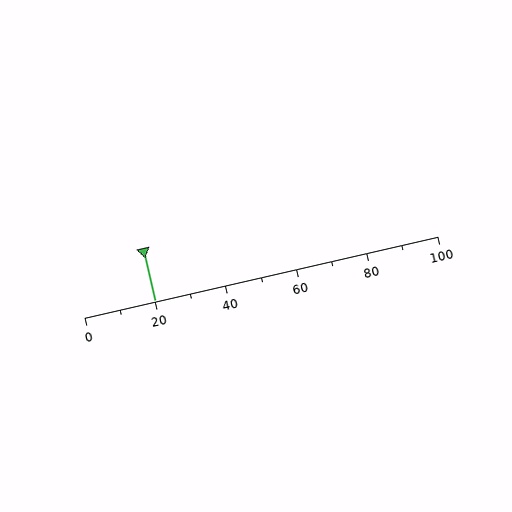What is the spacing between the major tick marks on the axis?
The major ticks are spaced 20 apart.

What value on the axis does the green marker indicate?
The marker indicates approximately 20.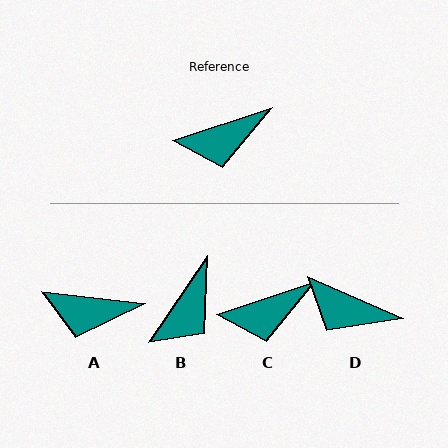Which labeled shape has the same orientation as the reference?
C.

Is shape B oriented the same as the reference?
No, it is off by about 37 degrees.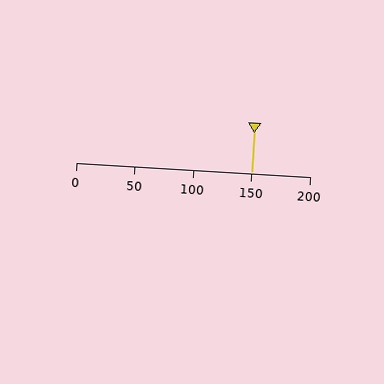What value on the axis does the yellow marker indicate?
The marker indicates approximately 150.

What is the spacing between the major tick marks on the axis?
The major ticks are spaced 50 apart.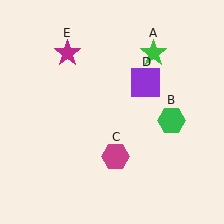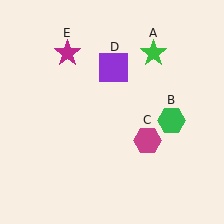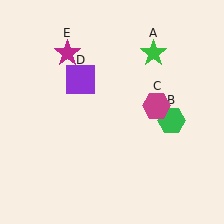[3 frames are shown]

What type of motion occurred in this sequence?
The magenta hexagon (object C), purple square (object D) rotated counterclockwise around the center of the scene.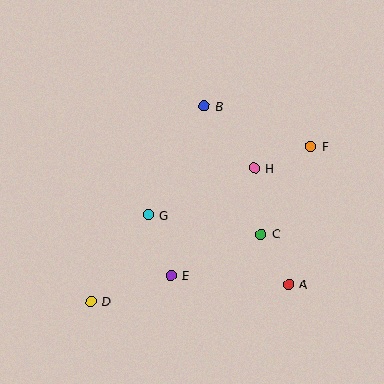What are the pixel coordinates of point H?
Point H is at (254, 168).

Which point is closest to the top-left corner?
Point B is closest to the top-left corner.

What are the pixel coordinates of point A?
Point A is at (289, 284).